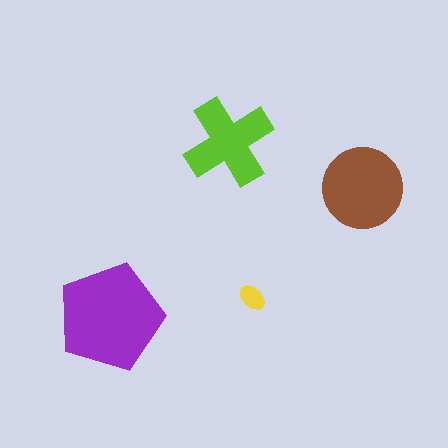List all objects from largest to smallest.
The purple pentagon, the brown circle, the lime cross, the yellow ellipse.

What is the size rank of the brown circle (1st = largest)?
2nd.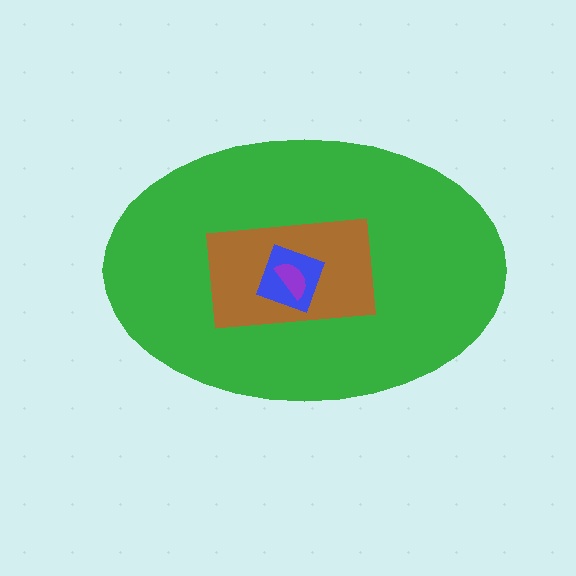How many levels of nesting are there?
4.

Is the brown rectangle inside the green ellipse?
Yes.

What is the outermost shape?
The green ellipse.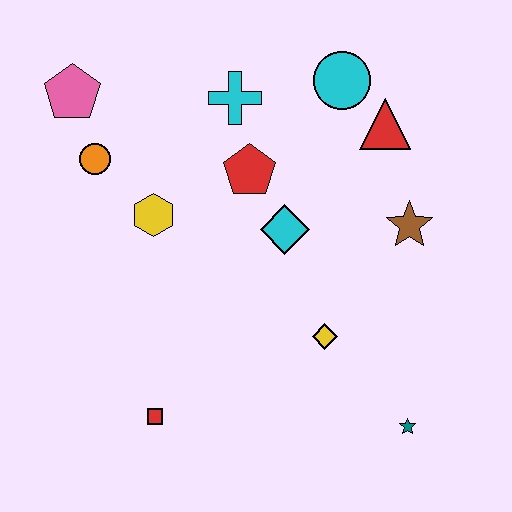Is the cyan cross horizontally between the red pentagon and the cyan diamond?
No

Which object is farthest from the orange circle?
The teal star is farthest from the orange circle.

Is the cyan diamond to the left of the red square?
No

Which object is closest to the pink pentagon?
The orange circle is closest to the pink pentagon.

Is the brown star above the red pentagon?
No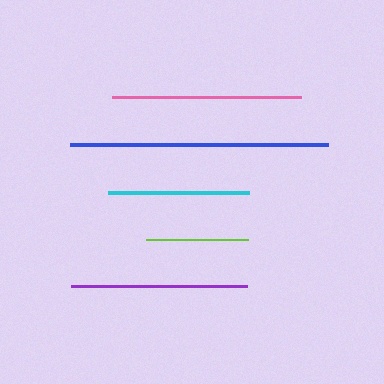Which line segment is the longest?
The blue line is the longest at approximately 258 pixels.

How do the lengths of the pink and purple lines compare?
The pink and purple lines are approximately the same length.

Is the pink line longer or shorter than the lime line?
The pink line is longer than the lime line.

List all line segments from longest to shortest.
From longest to shortest: blue, pink, purple, cyan, lime.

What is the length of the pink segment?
The pink segment is approximately 189 pixels long.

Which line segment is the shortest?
The lime line is the shortest at approximately 101 pixels.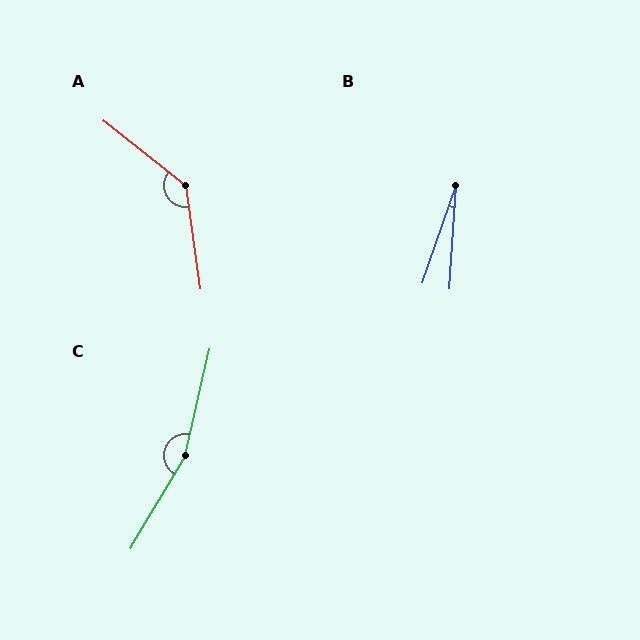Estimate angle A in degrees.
Approximately 136 degrees.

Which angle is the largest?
C, at approximately 162 degrees.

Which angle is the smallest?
B, at approximately 16 degrees.